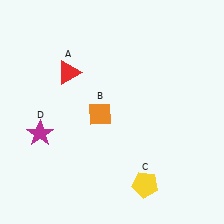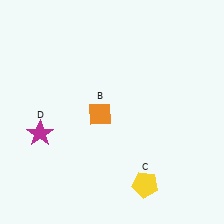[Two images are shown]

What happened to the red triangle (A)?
The red triangle (A) was removed in Image 2. It was in the top-left area of Image 1.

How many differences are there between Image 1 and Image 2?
There is 1 difference between the two images.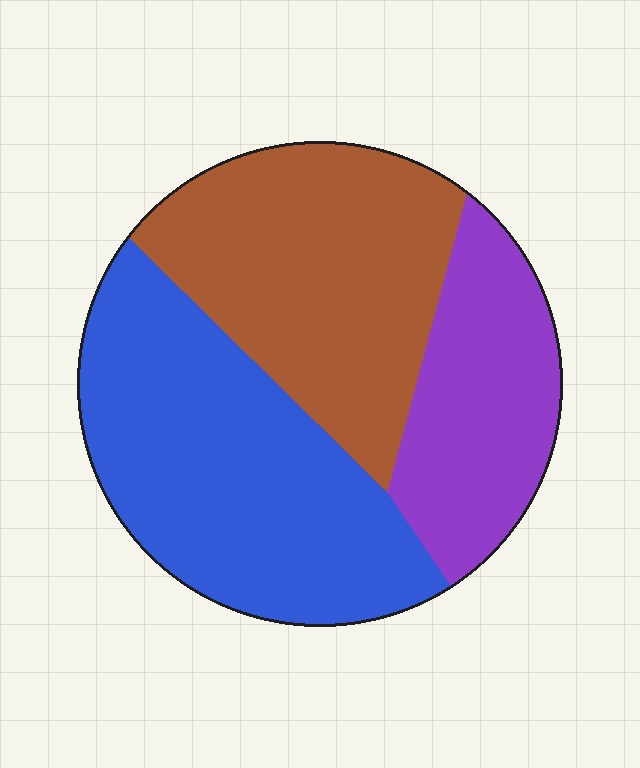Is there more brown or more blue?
Blue.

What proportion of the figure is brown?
Brown takes up about three eighths (3/8) of the figure.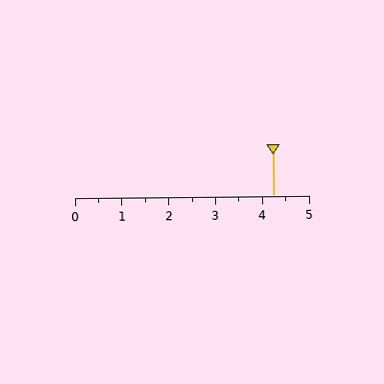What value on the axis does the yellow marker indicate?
The marker indicates approximately 4.2.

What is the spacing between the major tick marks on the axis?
The major ticks are spaced 1 apart.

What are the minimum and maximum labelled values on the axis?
The axis runs from 0 to 5.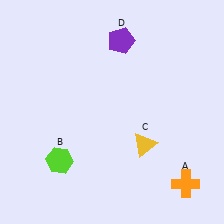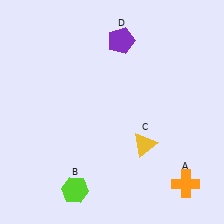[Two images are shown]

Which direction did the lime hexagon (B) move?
The lime hexagon (B) moved down.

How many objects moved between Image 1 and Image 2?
1 object moved between the two images.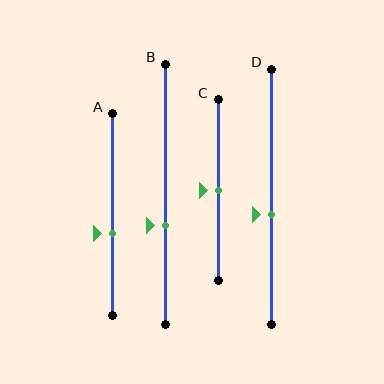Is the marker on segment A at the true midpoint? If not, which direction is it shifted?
No, the marker on segment A is shifted downward by about 9% of the segment length.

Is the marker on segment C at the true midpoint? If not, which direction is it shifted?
Yes, the marker on segment C is at the true midpoint.